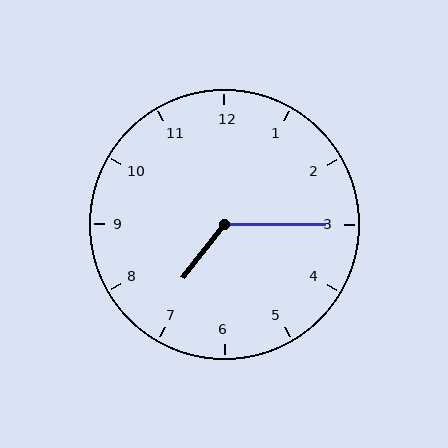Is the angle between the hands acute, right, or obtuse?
It is obtuse.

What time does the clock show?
7:15.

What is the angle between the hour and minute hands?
Approximately 128 degrees.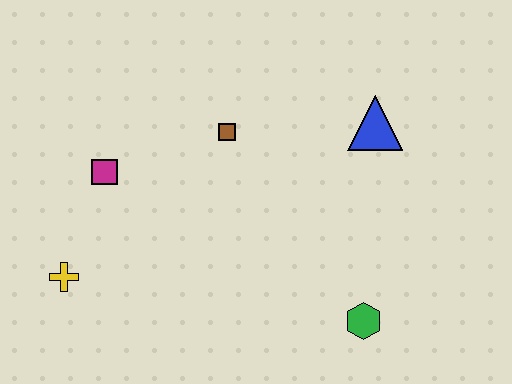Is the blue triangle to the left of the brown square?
No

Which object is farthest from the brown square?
The green hexagon is farthest from the brown square.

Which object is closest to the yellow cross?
The magenta square is closest to the yellow cross.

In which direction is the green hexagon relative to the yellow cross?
The green hexagon is to the right of the yellow cross.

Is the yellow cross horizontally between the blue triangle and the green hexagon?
No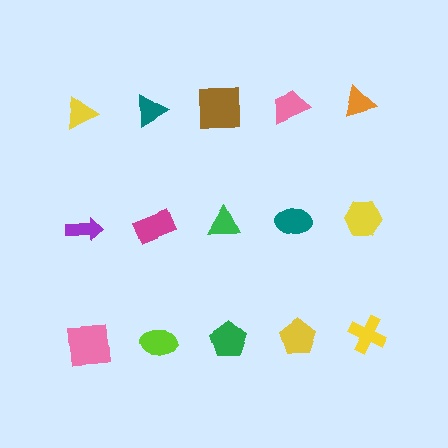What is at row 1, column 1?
A yellow triangle.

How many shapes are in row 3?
5 shapes.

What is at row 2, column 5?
A yellow hexagon.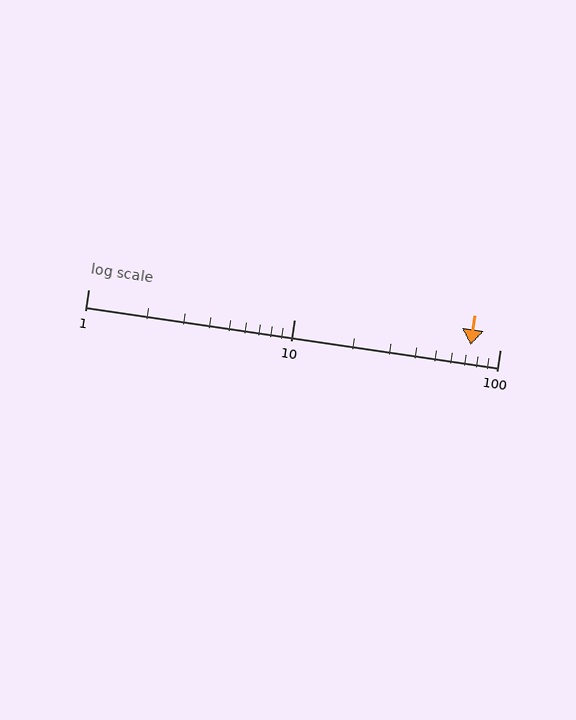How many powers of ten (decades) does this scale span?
The scale spans 2 decades, from 1 to 100.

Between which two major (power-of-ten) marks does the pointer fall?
The pointer is between 10 and 100.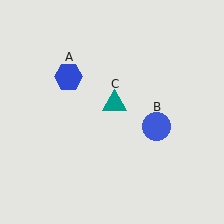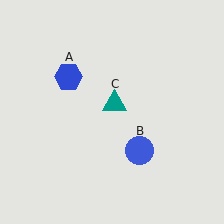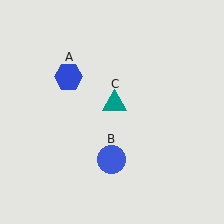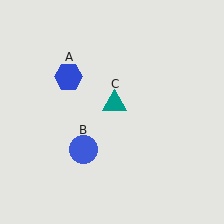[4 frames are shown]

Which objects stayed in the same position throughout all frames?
Blue hexagon (object A) and teal triangle (object C) remained stationary.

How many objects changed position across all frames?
1 object changed position: blue circle (object B).